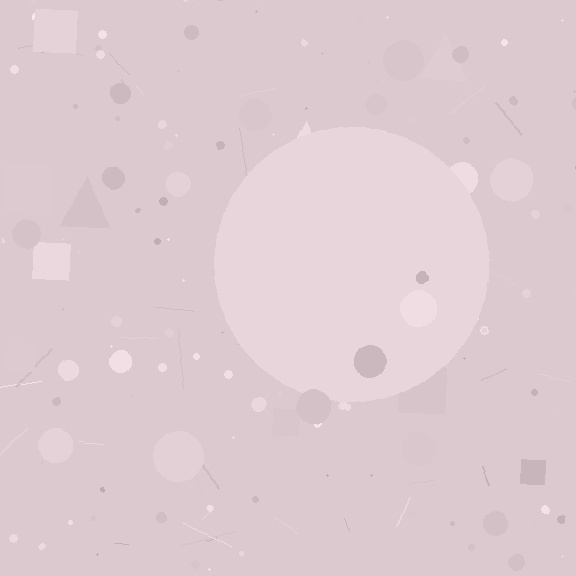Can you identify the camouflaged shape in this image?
The camouflaged shape is a circle.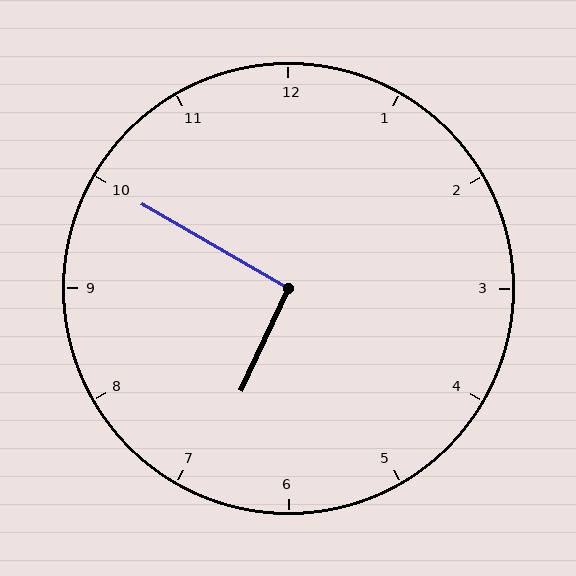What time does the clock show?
6:50.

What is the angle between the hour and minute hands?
Approximately 95 degrees.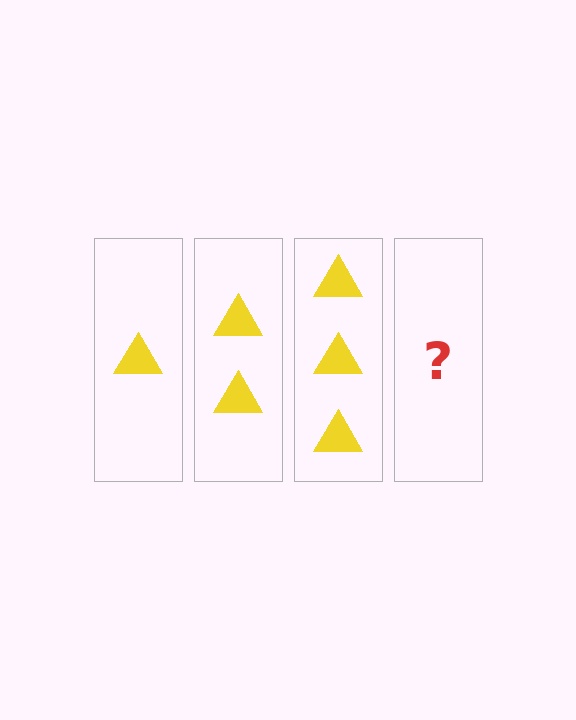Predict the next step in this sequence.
The next step is 4 triangles.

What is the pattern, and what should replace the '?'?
The pattern is that each step adds one more triangle. The '?' should be 4 triangles.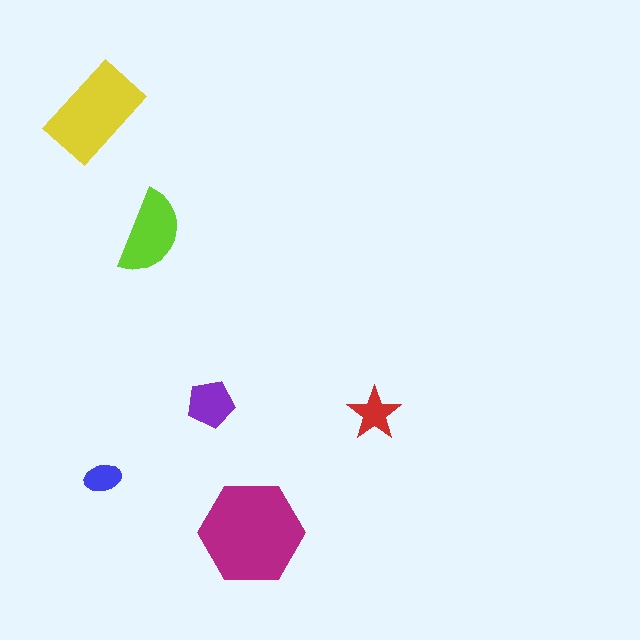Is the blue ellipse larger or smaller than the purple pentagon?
Smaller.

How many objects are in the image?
There are 6 objects in the image.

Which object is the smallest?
The blue ellipse.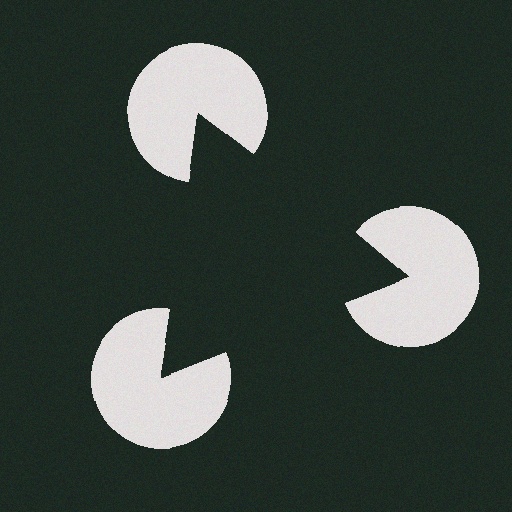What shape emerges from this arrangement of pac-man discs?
An illusory triangle — its edges are inferred from the aligned wedge cuts in the pac-man discs, not physically drawn.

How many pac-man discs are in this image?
There are 3 — one at each vertex of the illusory triangle.